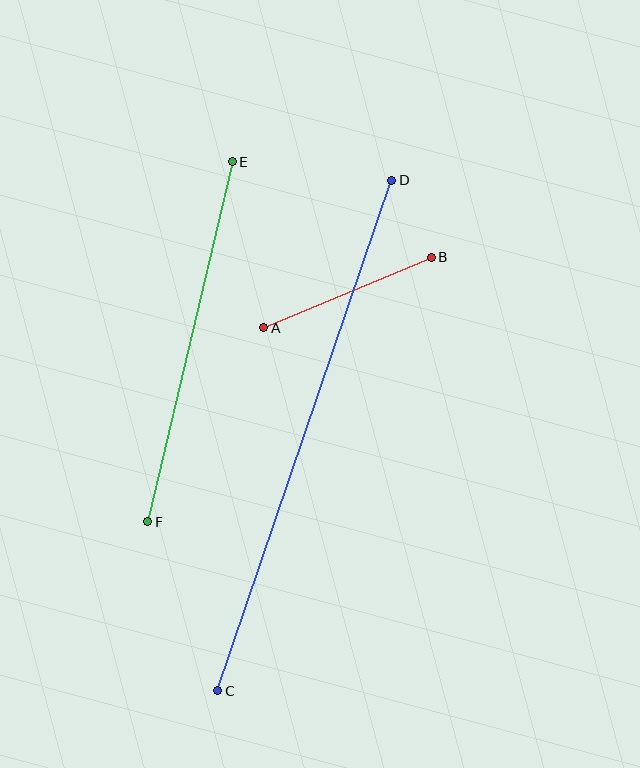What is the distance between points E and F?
The distance is approximately 370 pixels.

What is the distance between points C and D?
The distance is approximately 539 pixels.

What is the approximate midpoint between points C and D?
The midpoint is at approximately (305, 435) pixels.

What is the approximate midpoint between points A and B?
The midpoint is at approximately (347, 293) pixels.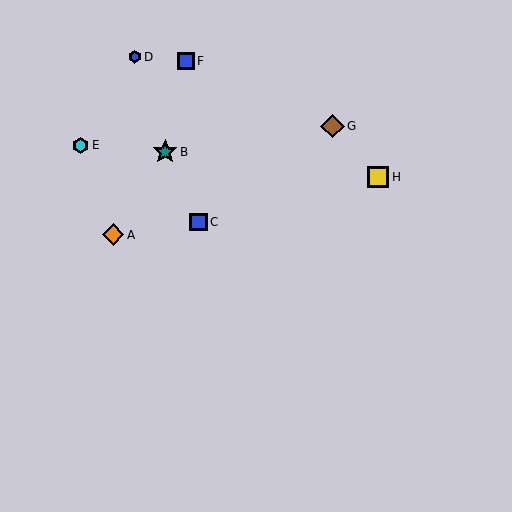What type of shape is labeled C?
Shape C is a blue square.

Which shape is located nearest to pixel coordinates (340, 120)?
The brown diamond (labeled G) at (333, 126) is nearest to that location.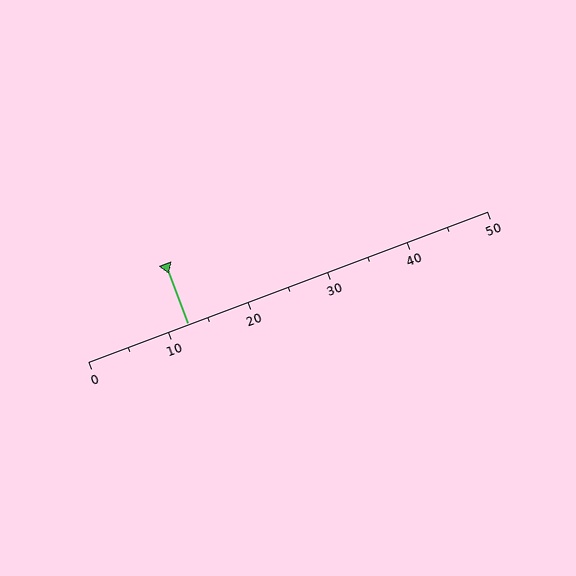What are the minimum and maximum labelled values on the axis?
The axis runs from 0 to 50.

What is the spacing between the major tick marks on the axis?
The major ticks are spaced 10 apart.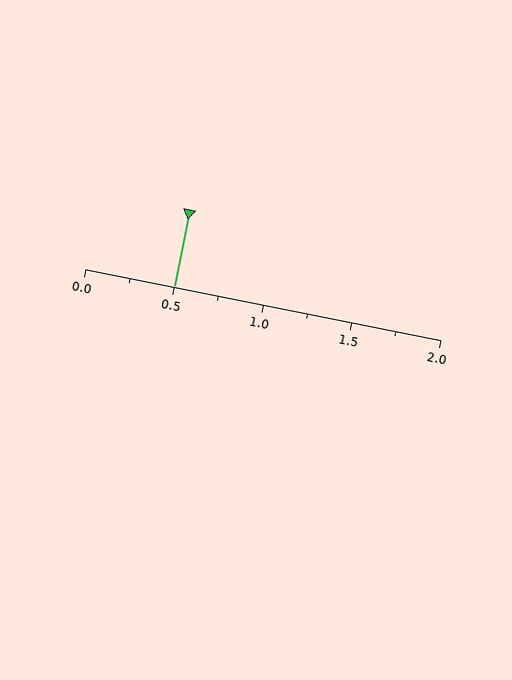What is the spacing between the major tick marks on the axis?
The major ticks are spaced 0.5 apart.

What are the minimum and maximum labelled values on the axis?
The axis runs from 0.0 to 2.0.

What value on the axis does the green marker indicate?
The marker indicates approximately 0.5.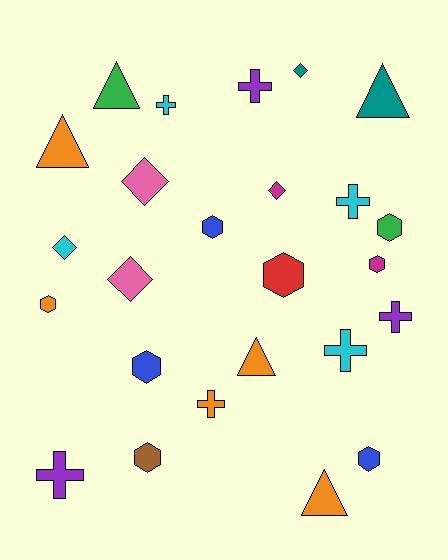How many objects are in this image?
There are 25 objects.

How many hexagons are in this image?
There are 8 hexagons.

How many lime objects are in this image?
There are no lime objects.